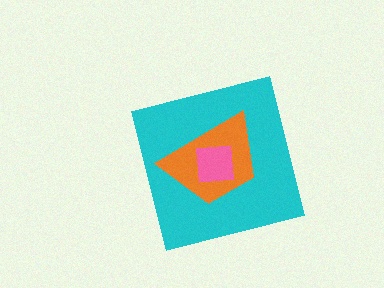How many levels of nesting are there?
3.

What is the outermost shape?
The cyan square.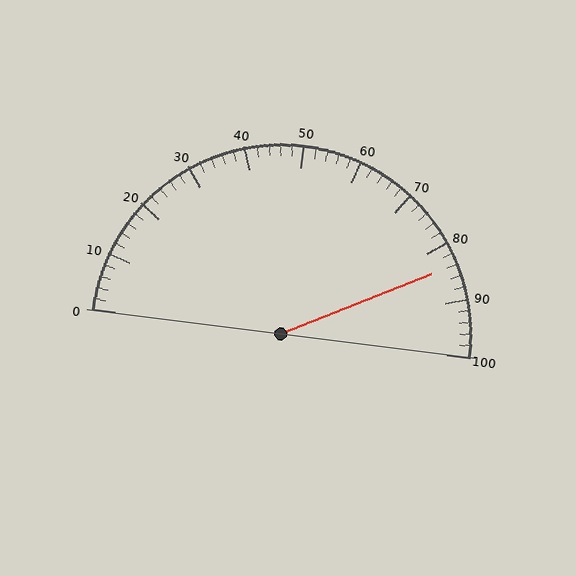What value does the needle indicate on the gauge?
The needle indicates approximately 84.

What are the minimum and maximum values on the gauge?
The gauge ranges from 0 to 100.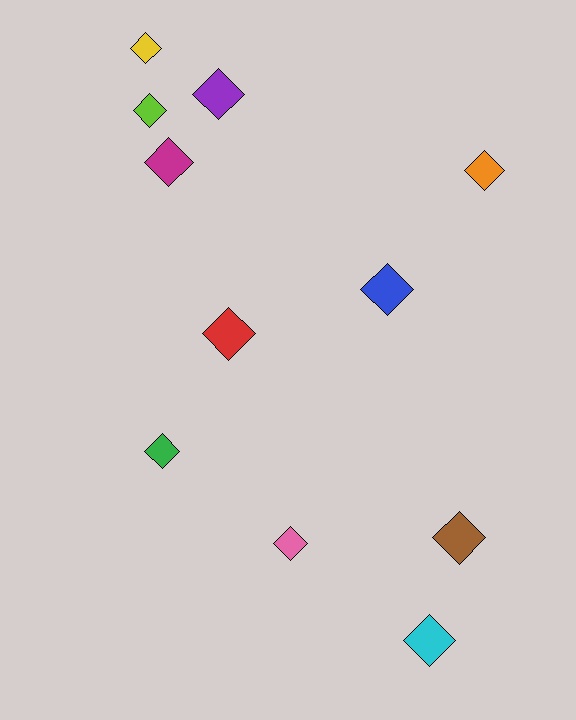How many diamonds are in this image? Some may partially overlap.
There are 11 diamonds.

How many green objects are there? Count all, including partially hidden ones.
There is 1 green object.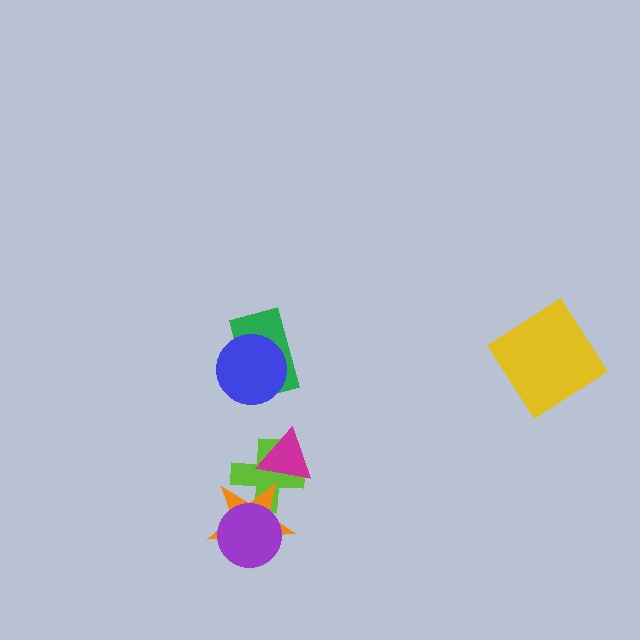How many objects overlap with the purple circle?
1 object overlaps with the purple circle.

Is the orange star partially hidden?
Yes, it is partially covered by another shape.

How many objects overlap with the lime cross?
2 objects overlap with the lime cross.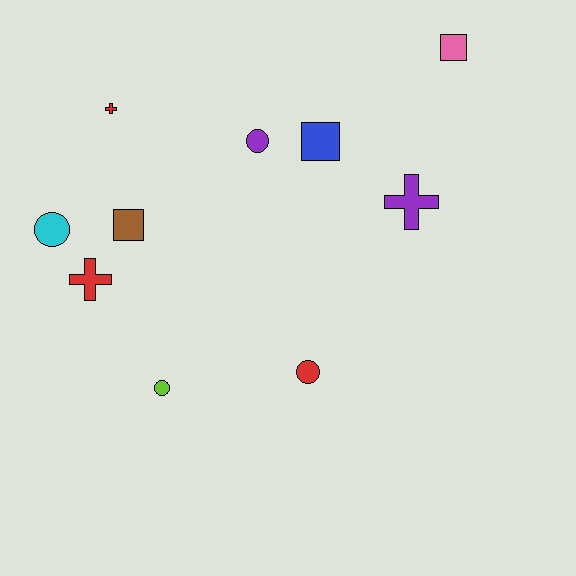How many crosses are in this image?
There are 3 crosses.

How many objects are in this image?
There are 10 objects.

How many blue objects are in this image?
There is 1 blue object.